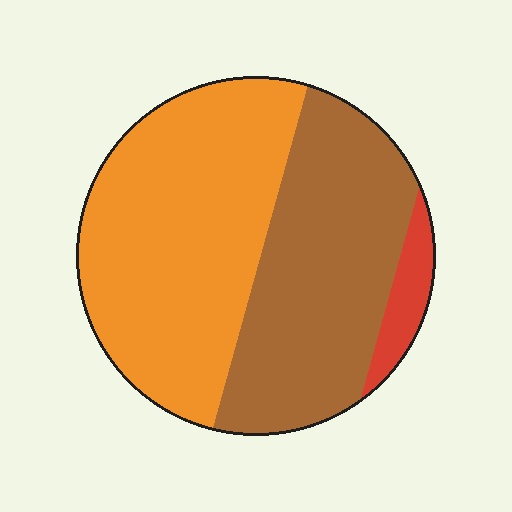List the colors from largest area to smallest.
From largest to smallest: orange, brown, red.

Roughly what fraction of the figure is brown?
Brown covers roughly 40% of the figure.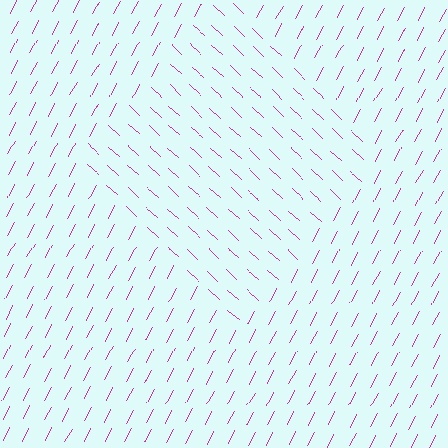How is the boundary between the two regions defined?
The boundary is defined purely by a change in line orientation (approximately 75 degrees difference). All lines are the same color and thickness.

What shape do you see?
I see a diamond.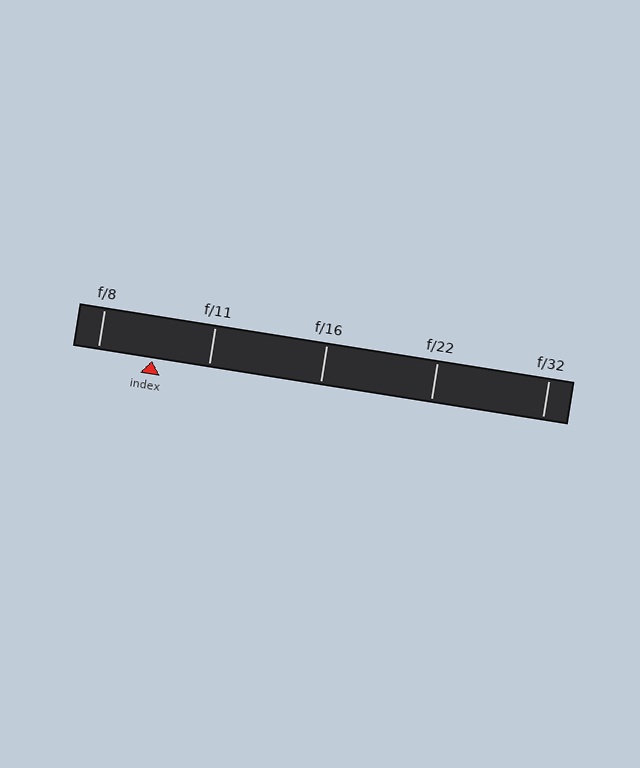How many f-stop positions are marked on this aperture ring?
There are 5 f-stop positions marked.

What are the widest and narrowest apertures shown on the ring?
The widest aperture shown is f/8 and the narrowest is f/32.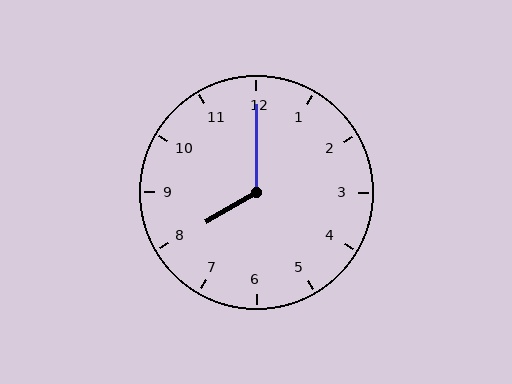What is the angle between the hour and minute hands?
Approximately 120 degrees.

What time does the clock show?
8:00.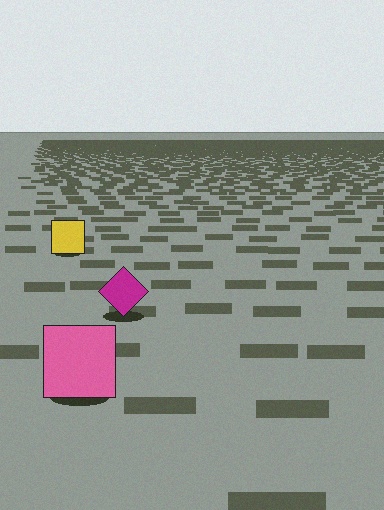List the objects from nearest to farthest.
From nearest to farthest: the pink square, the magenta diamond, the yellow square.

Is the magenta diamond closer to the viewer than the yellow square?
Yes. The magenta diamond is closer — you can tell from the texture gradient: the ground texture is coarser near it.